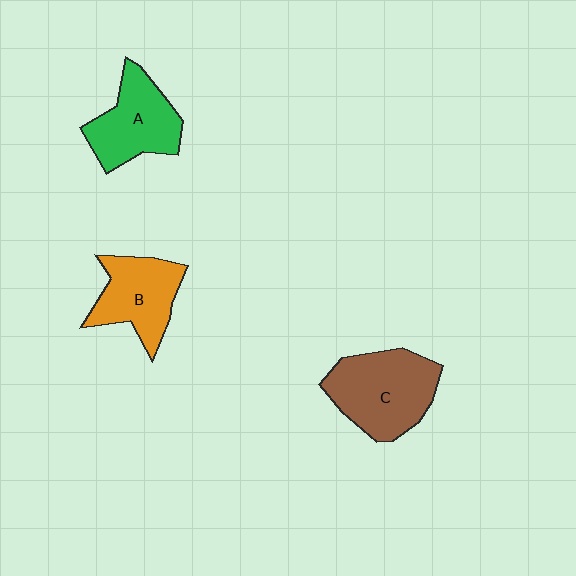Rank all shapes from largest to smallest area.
From largest to smallest: C (brown), A (green), B (orange).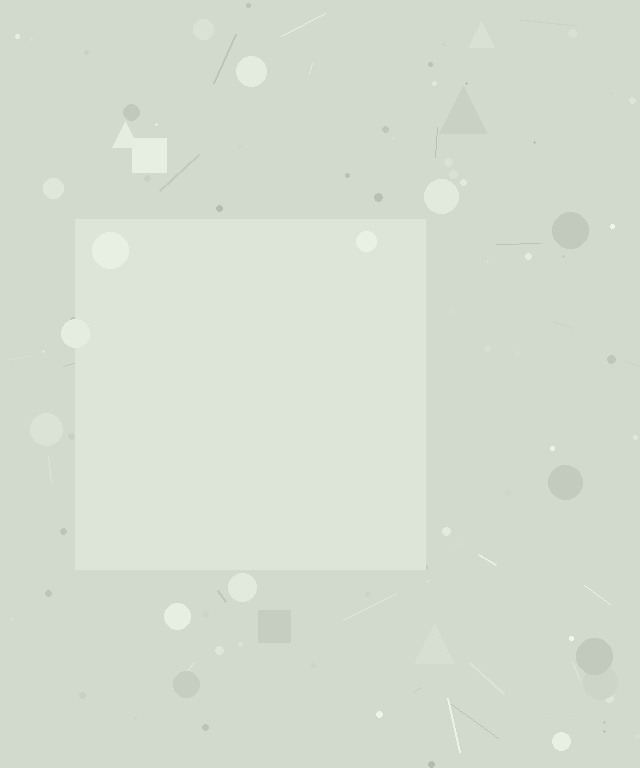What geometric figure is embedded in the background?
A square is embedded in the background.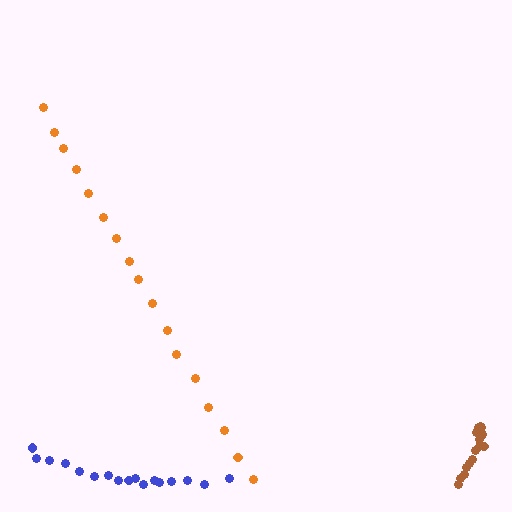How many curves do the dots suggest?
There are 3 distinct paths.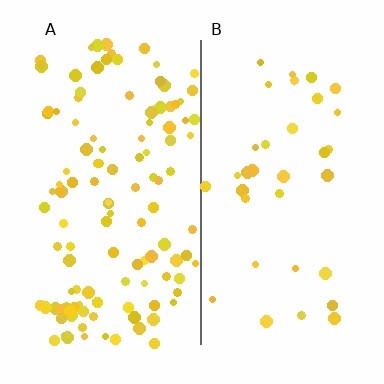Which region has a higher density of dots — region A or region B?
A (the left).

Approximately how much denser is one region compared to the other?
Approximately 3.3× — region A over region B.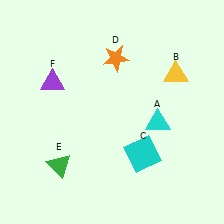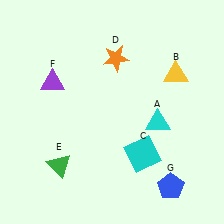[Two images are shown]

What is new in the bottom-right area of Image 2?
A blue pentagon (G) was added in the bottom-right area of Image 2.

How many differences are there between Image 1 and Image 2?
There is 1 difference between the two images.